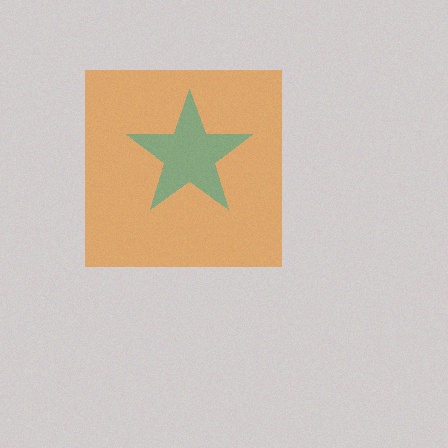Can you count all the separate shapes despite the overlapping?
Yes, there are 2 separate shapes.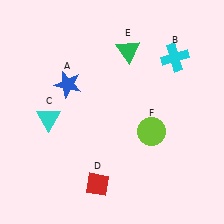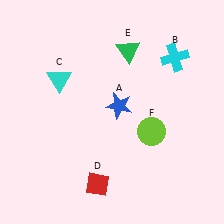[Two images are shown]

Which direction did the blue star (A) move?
The blue star (A) moved right.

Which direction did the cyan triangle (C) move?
The cyan triangle (C) moved up.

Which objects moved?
The objects that moved are: the blue star (A), the cyan triangle (C).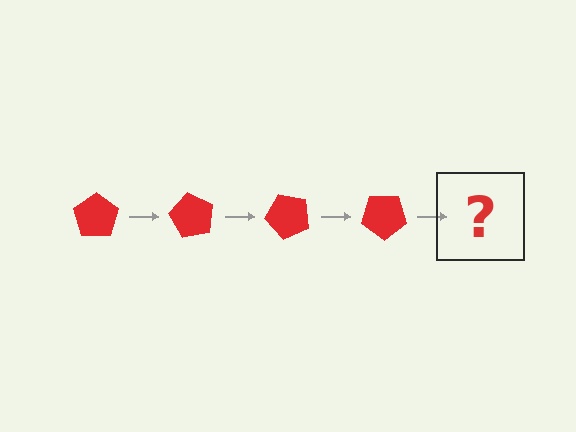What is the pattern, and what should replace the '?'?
The pattern is that the pentagon rotates 60 degrees each step. The '?' should be a red pentagon rotated 240 degrees.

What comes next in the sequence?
The next element should be a red pentagon rotated 240 degrees.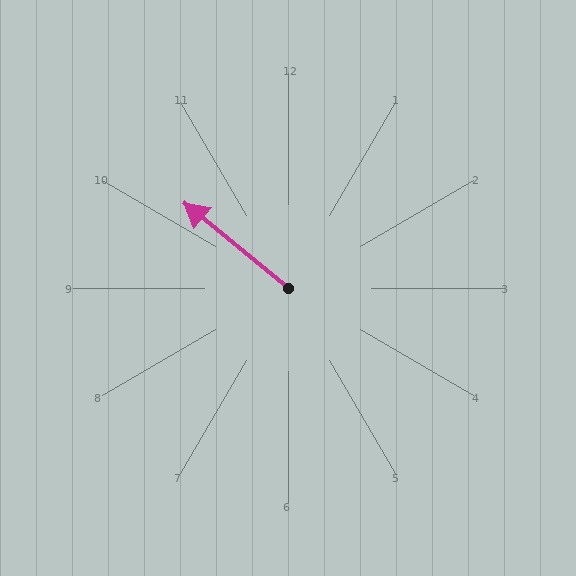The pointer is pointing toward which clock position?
Roughly 10 o'clock.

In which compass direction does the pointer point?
Northwest.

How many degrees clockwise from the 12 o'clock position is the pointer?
Approximately 309 degrees.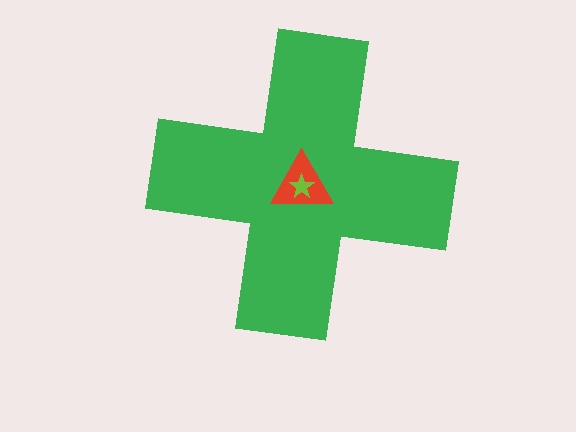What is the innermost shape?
The lime star.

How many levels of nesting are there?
3.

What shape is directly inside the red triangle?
The lime star.